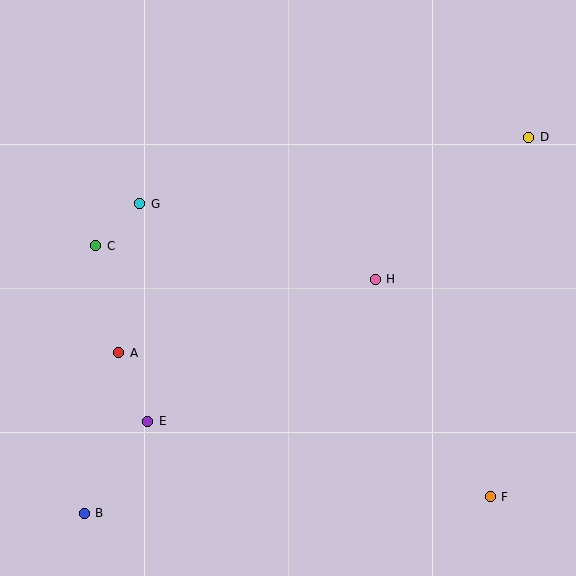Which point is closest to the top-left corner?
Point G is closest to the top-left corner.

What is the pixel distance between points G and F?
The distance between G and F is 457 pixels.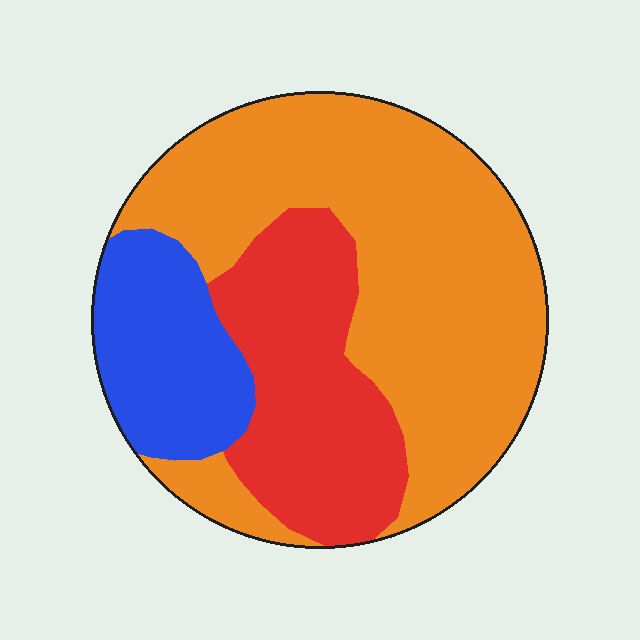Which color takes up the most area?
Orange, at roughly 55%.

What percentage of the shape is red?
Red takes up about one quarter (1/4) of the shape.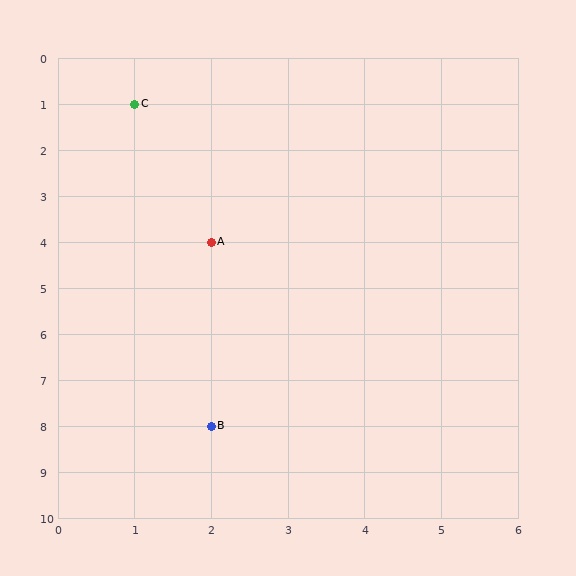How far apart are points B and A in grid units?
Points B and A are 4 rows apart.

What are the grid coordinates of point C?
Point C is at grid coordinates (1, 1).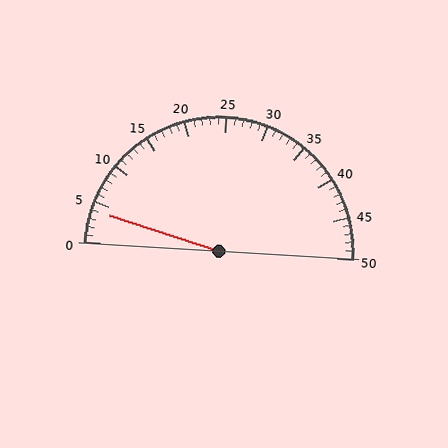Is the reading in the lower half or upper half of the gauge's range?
The reading is in the lower half of the range (0 to 50).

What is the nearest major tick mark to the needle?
The nearest major tick mark is 5.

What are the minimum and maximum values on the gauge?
The gauge ranges from 0 to 50.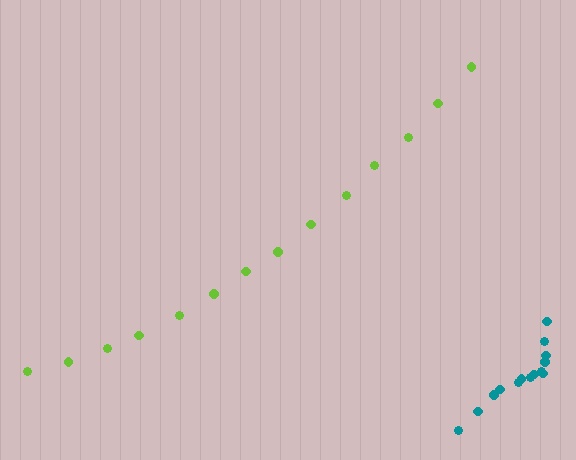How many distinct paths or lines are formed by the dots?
There are 2 distinct paths.